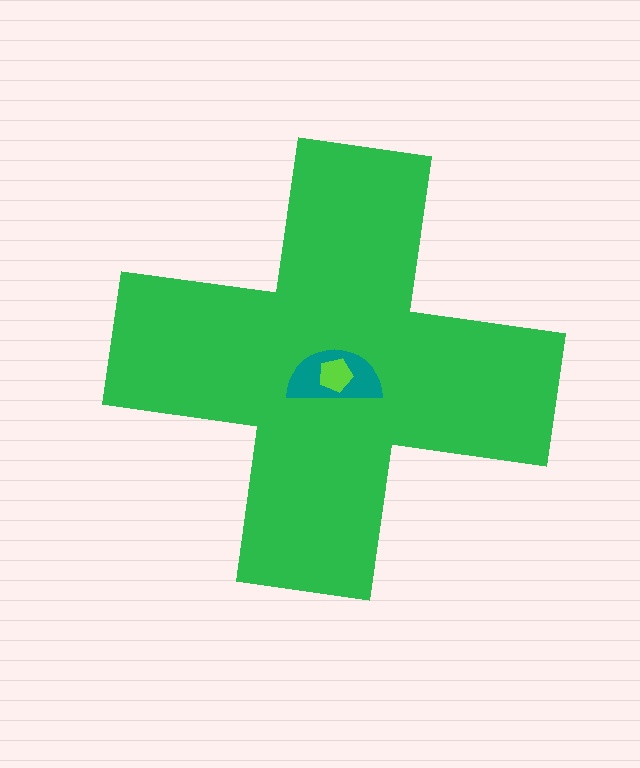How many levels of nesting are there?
3.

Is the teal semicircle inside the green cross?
Yes.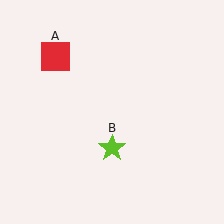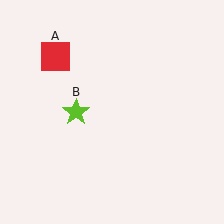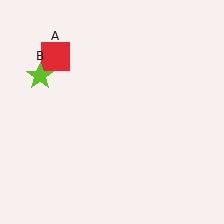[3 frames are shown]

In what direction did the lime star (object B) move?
The lime star (object B) moved up and to the left.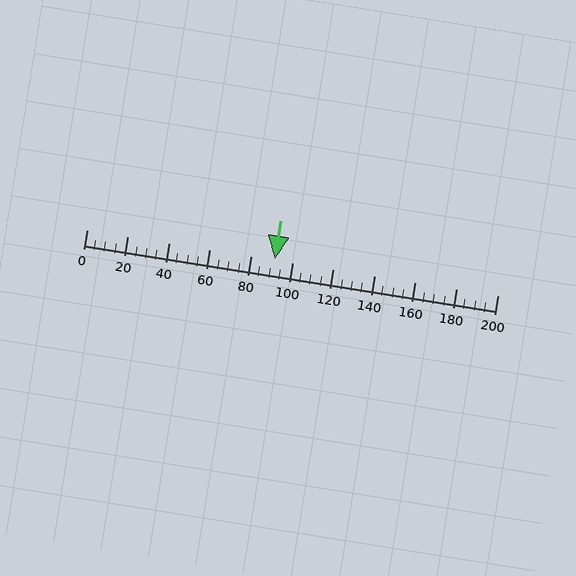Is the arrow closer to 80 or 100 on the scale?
The arrow is closer to 100.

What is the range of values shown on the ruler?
The ruler shows values from 0 to 200.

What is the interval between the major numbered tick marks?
The major tick marks are spaced 20 units apart.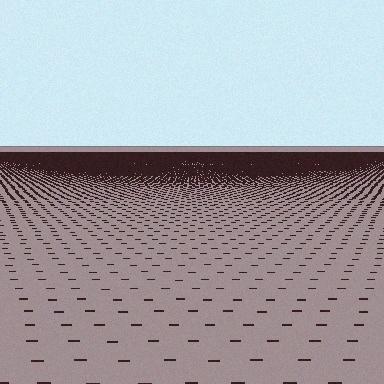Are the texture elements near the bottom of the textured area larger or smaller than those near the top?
Larger. Near the bottom, elements are closer to the viewer and appear at a bigger on-screen size.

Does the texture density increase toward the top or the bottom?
Density increases toward the top.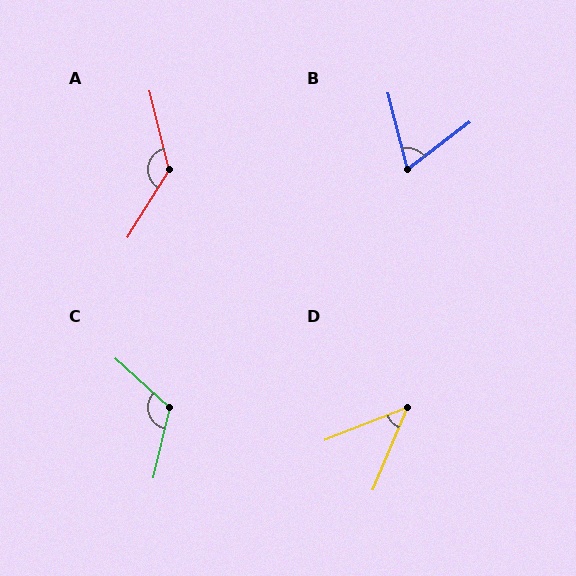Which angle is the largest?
A, at approximately 134 degrees.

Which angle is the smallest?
D, at approximately 45 degrees.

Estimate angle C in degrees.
Approximately 119 degrees.